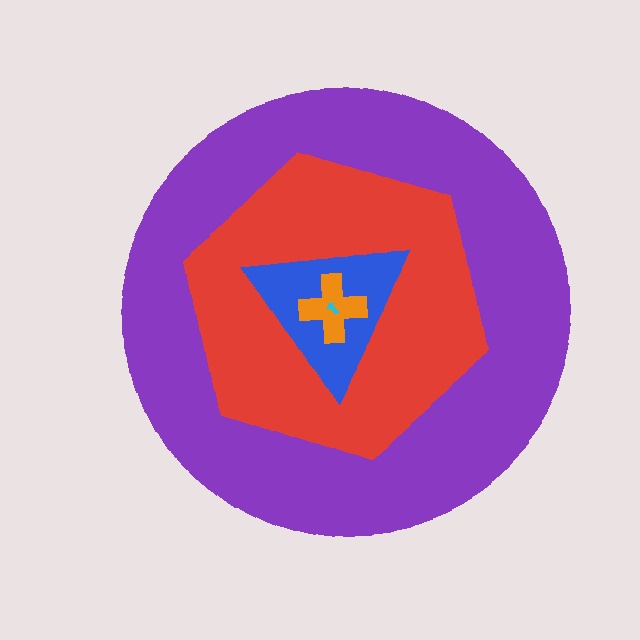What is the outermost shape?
The purple circle.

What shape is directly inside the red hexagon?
The blue triangle.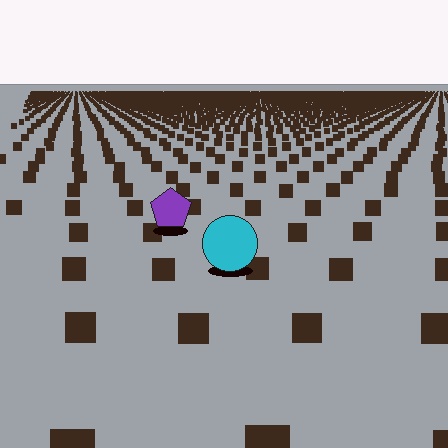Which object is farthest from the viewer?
The purple pentagon is farthest from the viewer. It appears smaller and the ground texture around it is denser.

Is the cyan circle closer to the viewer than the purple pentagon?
Yes. The cyan circle is closer — you can tell from the texture gradient: the ground texture is coarser near it.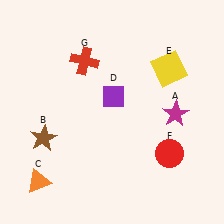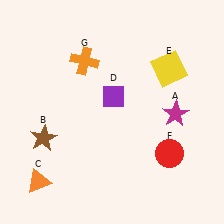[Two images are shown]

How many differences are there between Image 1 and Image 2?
There is 1 difference between the two images.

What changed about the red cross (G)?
In Image 1, G is red. In Image 2, it changed to orange.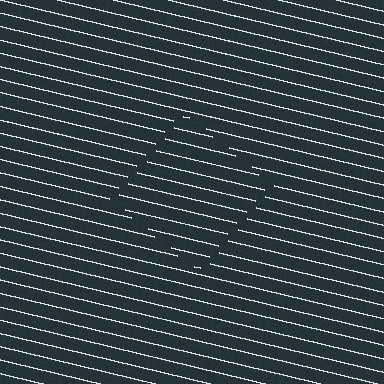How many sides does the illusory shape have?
4 sides — the line-ends trace a square.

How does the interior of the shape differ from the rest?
The interior of the shape contains the same grating, shifted by half a period — the contour is defined by the phase discontinuity where line-ends from the inner and outer gratings abut.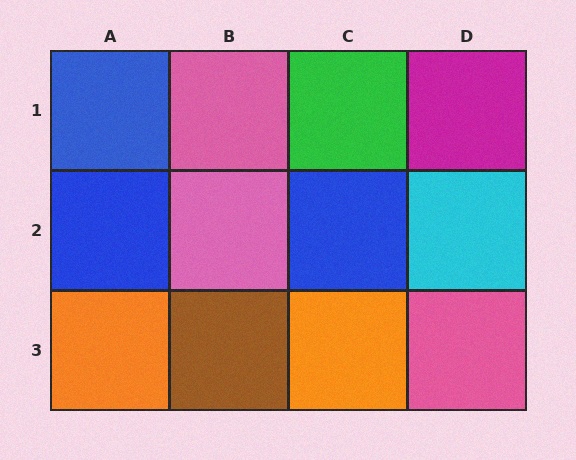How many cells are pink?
3 cells are pink.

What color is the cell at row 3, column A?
Orange.